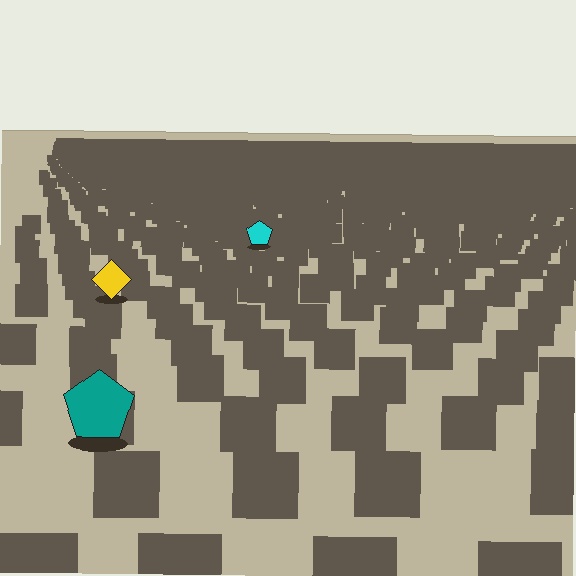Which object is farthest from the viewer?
The cyan pentagon is farthest from the viewer. It appears smaller and the ground texture around it is denser.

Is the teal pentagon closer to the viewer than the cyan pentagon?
Yes. The teal pentagon is closer — you can tell from the texture gradient: the ground texture is coarser near it.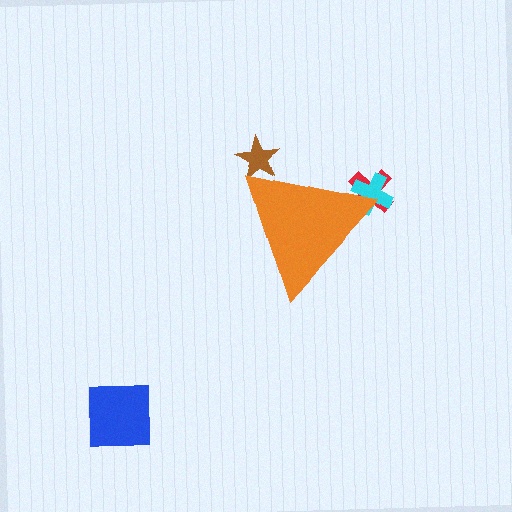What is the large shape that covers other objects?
An orange triangle.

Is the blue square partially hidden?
No, the blue square is fully visible.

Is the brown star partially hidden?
Yes, the brown star is partially hidden behind the orange triangle.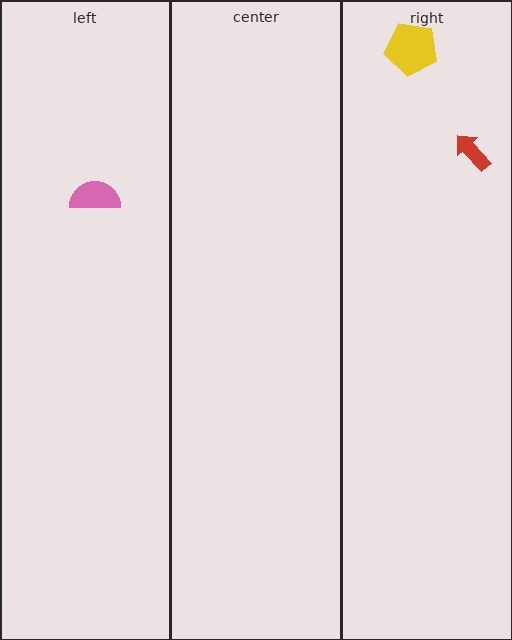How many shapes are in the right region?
2.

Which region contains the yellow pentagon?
The right region.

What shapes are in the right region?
The yellow pentagon, the red arrow.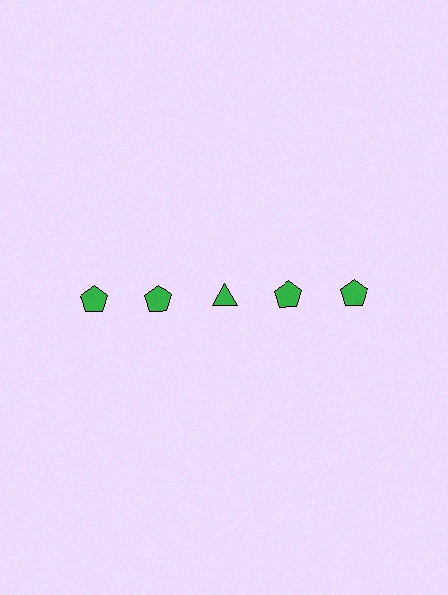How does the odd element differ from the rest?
It has a different shape: triangle instead of pentagon.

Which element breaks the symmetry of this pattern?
The green triangle in the top row, center column breaks the symmetry. All other shapes are green pentagons.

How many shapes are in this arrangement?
There are 5 shapes arranged in a grid pattern.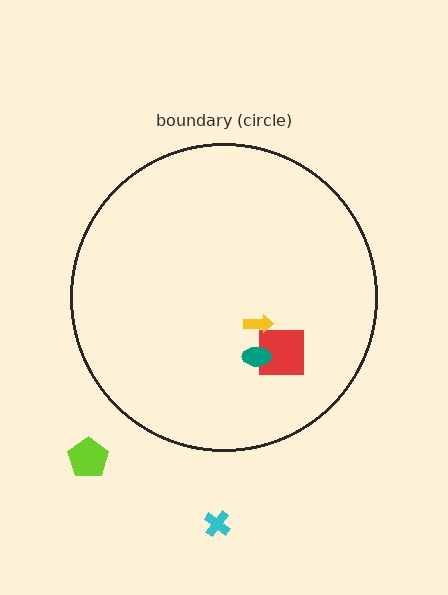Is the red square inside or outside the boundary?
Inside.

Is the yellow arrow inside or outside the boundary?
Inside.